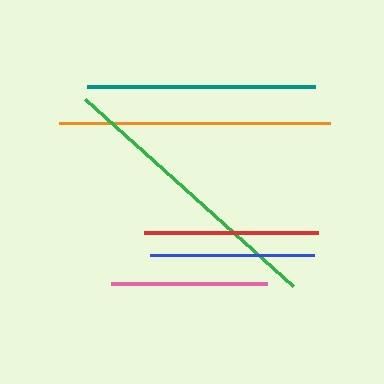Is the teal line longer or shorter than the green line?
The green line is longer than the teal line.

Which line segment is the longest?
The green line is the longest at approximately 279 pixels.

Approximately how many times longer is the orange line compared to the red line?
The orange line is approximately 1.6 times the length of the red line.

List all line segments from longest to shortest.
From longest to shortest: green, orange, teal, red, blue, pink.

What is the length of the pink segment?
The pink segment is approximately 156 pixels long.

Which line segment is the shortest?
The pink line is the shortest at approximately 156 pixels.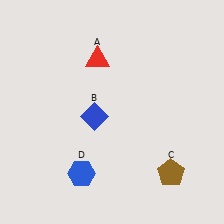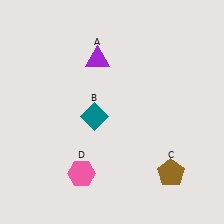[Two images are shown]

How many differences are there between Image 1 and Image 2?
There are 3 differences between the two images.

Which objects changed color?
A changed from red to purple. B changed from blue to teal. D changed from blue to pink.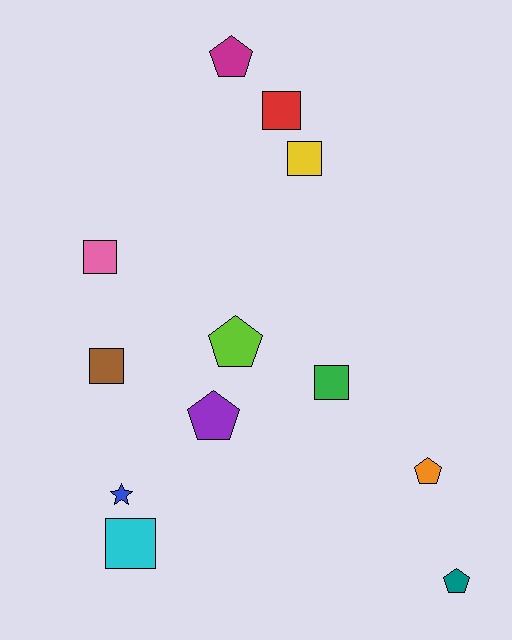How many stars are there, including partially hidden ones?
There is 1 star.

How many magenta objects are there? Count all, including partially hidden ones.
There is 1 magenta object.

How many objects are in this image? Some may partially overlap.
There are 12 objects.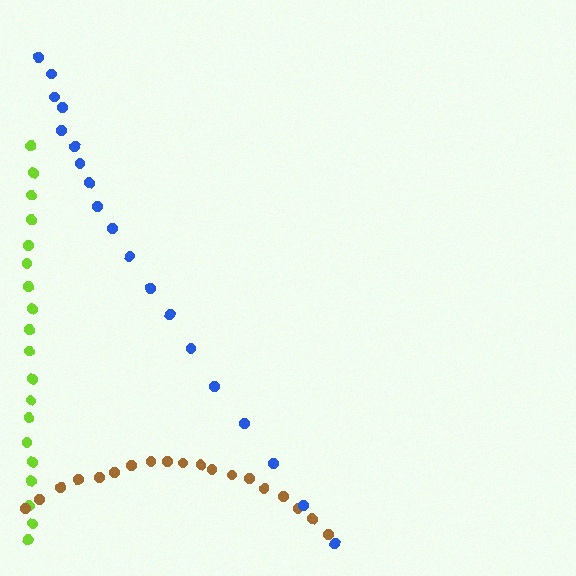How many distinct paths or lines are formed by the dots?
There are 3 distinct paths.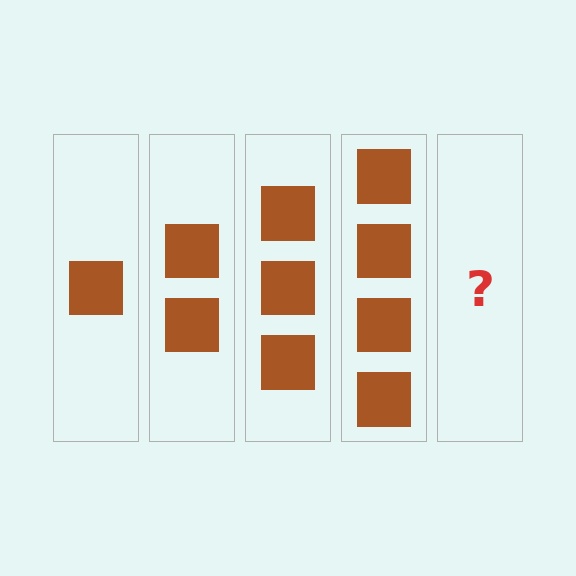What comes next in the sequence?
The next element should be 5 squares.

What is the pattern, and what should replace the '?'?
The pattern is that each step adds one more square. The '?' should be 5 squares.